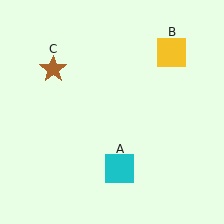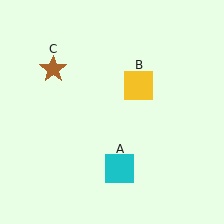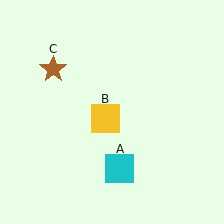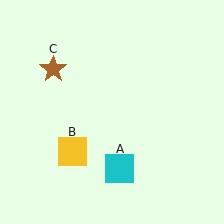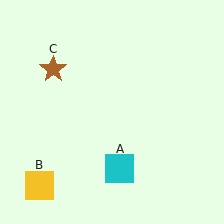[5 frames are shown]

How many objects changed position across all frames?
1 object changed position: yellow square (object B).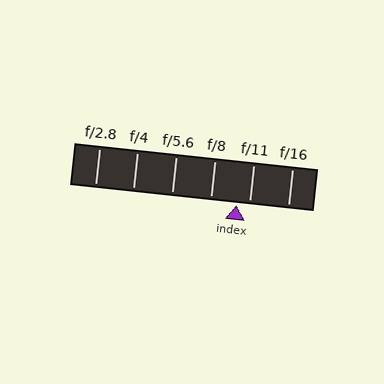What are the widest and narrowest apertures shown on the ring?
The widest aperture shown is f/2.8 and the narrowest is f/16.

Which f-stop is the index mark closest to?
The index mark is closest to f/11.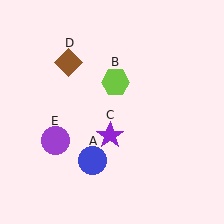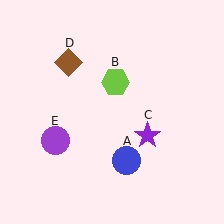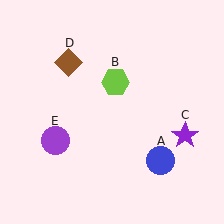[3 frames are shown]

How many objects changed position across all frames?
2 objects changed position: blue circle (object A), purple star (object C).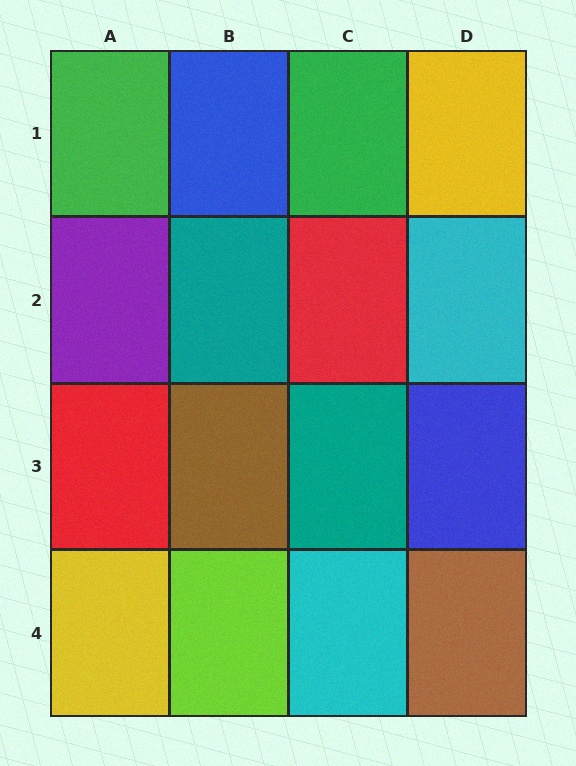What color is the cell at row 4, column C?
Cyan.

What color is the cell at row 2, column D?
Cyan.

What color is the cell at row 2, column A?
Purple.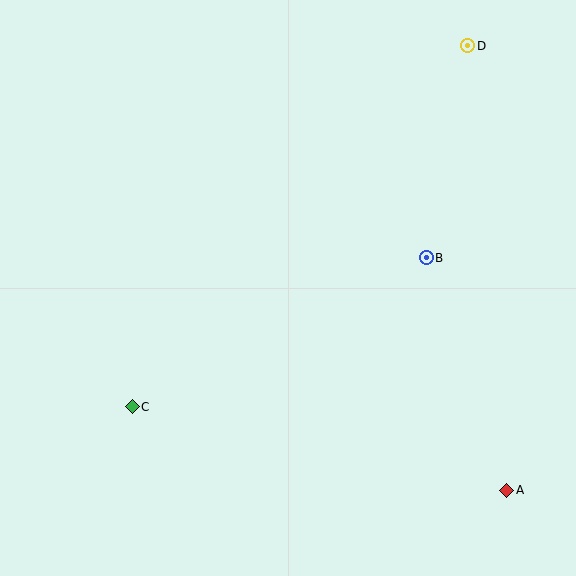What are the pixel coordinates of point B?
Point B is at (426, 258).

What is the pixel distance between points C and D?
The distance between C and D is 493 pixels.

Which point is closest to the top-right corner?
Point D is closest to the top-right corner.